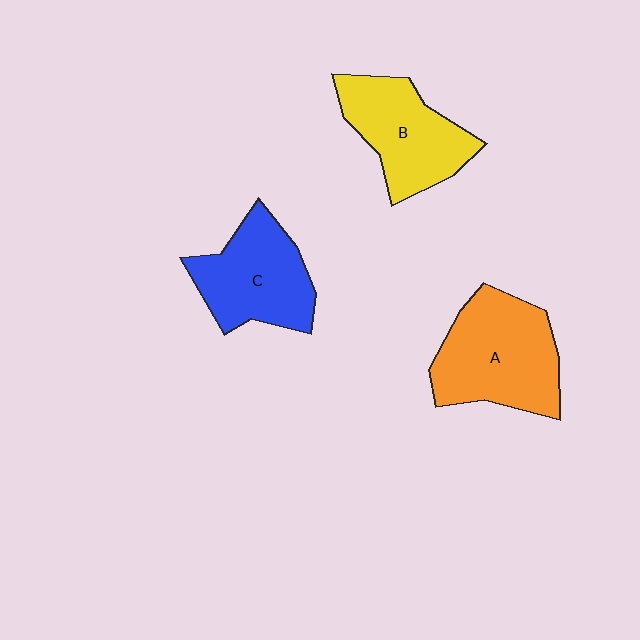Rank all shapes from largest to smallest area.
From largest to smallest: A (orange), C (blue), B (yellow).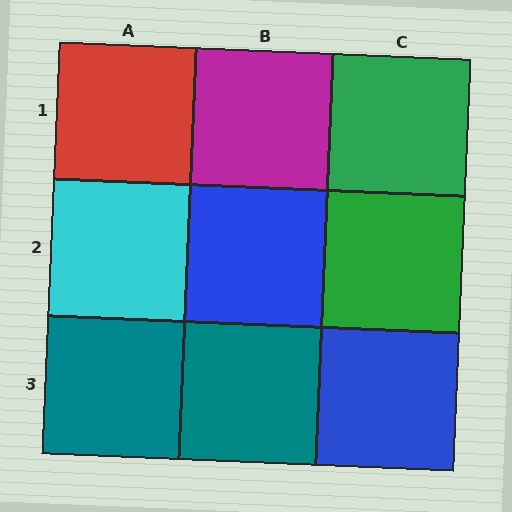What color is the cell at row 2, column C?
Green.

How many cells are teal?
2 cells are teal.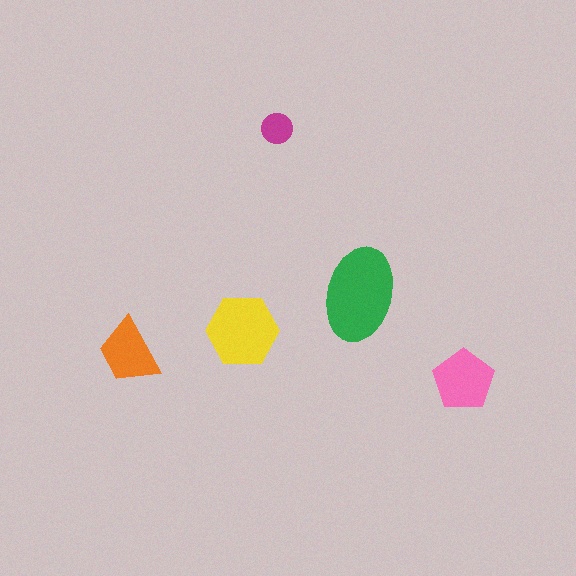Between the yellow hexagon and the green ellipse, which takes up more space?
The green ellipse.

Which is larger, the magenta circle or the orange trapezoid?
The orange trapezoid.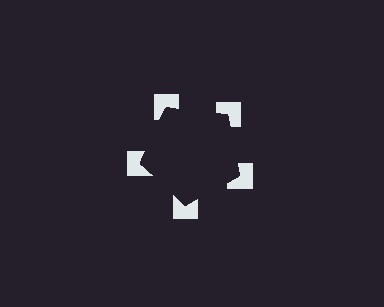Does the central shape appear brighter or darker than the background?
It typically appears slightly darker than the background, even though no actual brightness change is drawn.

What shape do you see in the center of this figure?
An illusory pentagon — its edges are inferred from the aligned wedge cuts in the notched squares, not physically drawn.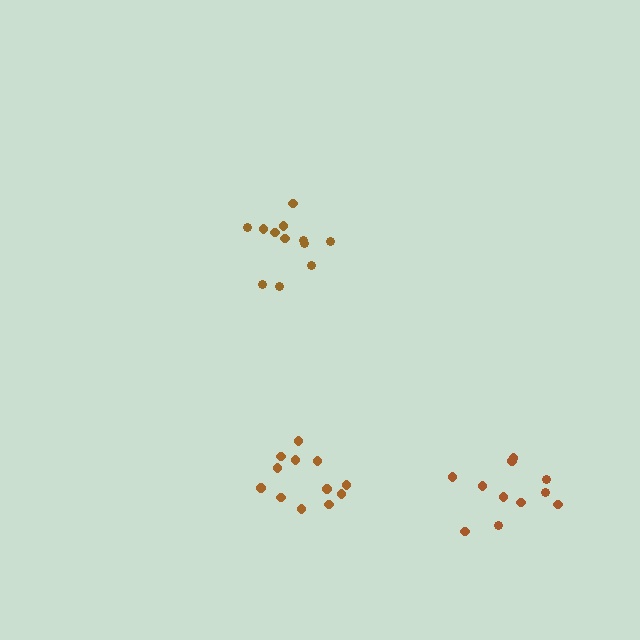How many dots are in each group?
Group 1: 11 dots, Group 2: 12 dots, Group 3: 12 dots (35 total).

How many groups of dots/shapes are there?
There are 3 groups.